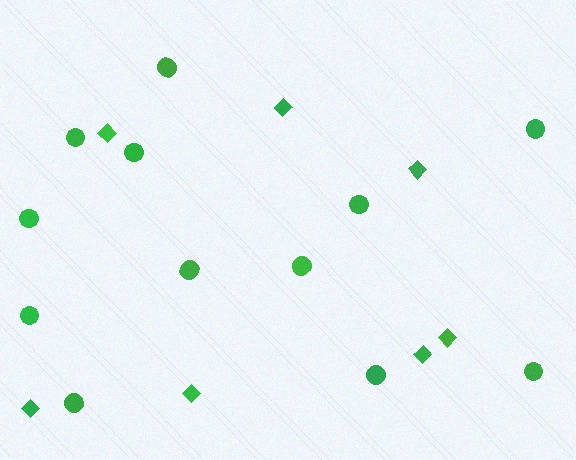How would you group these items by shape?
There are 2 groups: one group of circles (12) and one group of diamonds (7).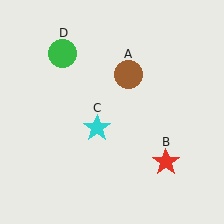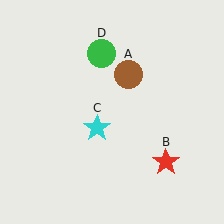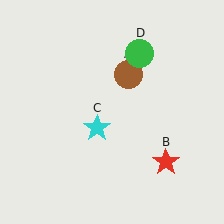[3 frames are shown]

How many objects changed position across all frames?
1 object changed position: green circle (object D).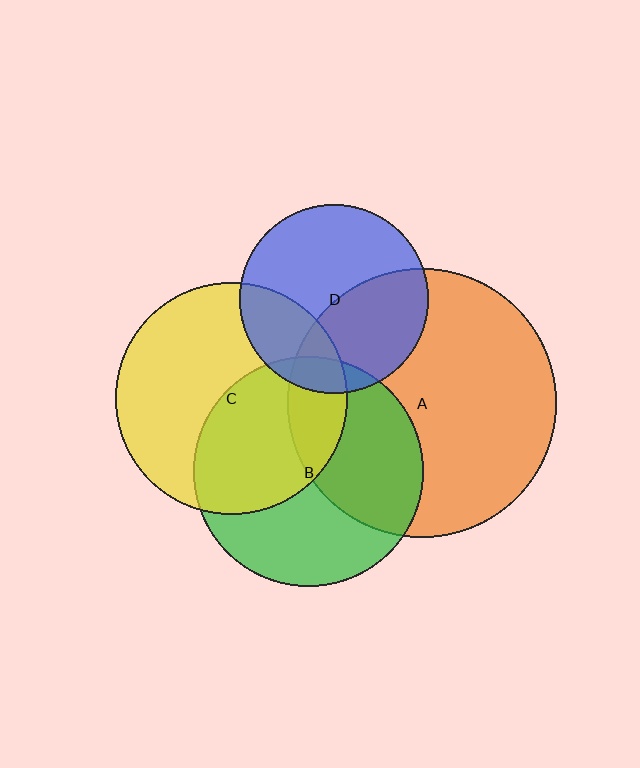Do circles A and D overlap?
Yes.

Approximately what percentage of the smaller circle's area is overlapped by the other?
Approximately 40%.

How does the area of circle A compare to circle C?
Approximately 1.3 times.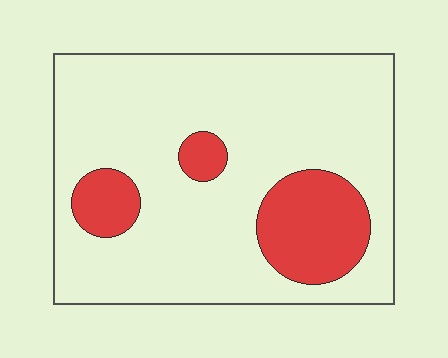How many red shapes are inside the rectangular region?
3.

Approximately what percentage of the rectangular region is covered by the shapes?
Approximately 20%.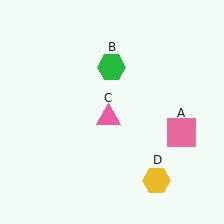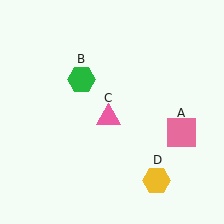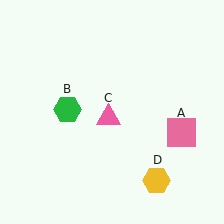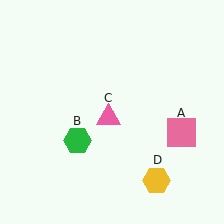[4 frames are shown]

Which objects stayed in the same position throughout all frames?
Pink square (object A) and pink triangle (object C) and yellow hexagon (object D) remained stationary.